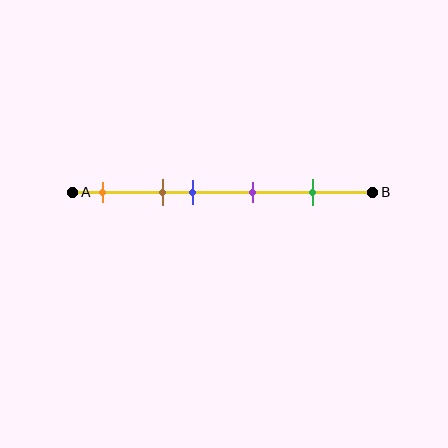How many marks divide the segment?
There are 5 marks dividing the segment.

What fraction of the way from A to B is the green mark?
The green mark is approximately 80% (0.8) of the way from A to B.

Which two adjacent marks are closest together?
The brown and blue marks are the closest adjacent pair.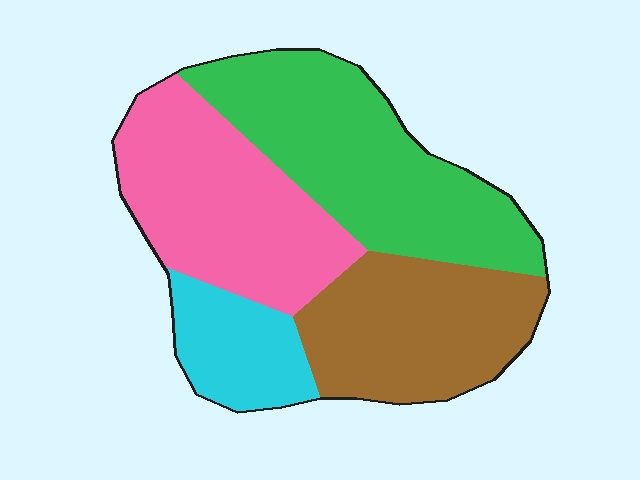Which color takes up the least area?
Cyan, at roughly 10%.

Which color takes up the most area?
Green, at roughly 35%.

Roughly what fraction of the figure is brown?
Brown covers roughly 25% of the figure.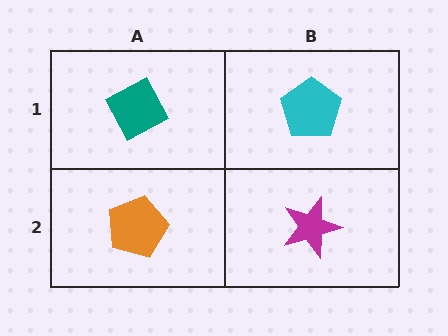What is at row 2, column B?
A magenta star.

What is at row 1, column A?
A teal diamond.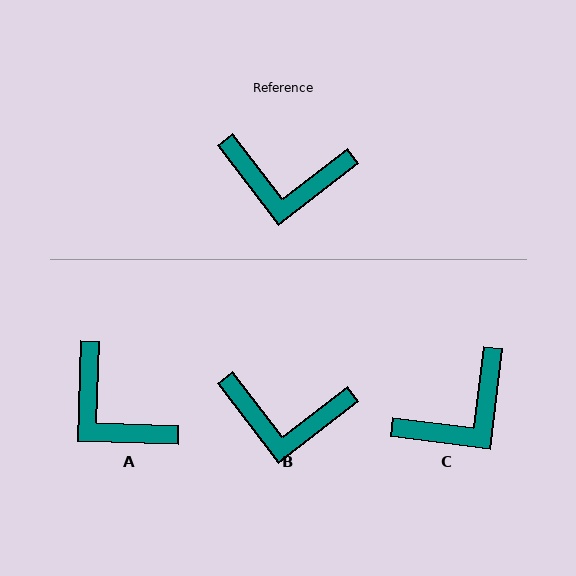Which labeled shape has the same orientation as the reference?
B.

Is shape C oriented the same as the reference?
No, it is off by about 45 degrees.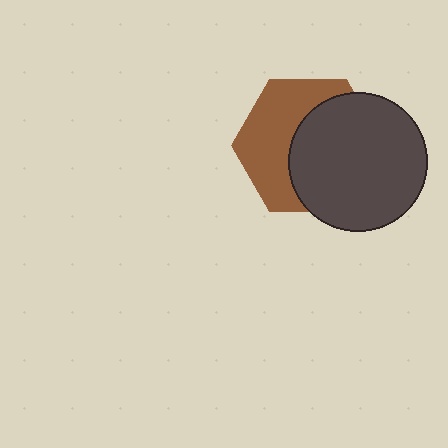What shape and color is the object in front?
The object in front is a dark gray circle.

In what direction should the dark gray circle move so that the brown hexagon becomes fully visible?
The dark gray circle should move right. That is the shortest direction to clear the overlap and leave the brown hexagon fully visible.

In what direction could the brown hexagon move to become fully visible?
The brown hexagon could move left. That would shift it out from behind the dark gray circle entirely.